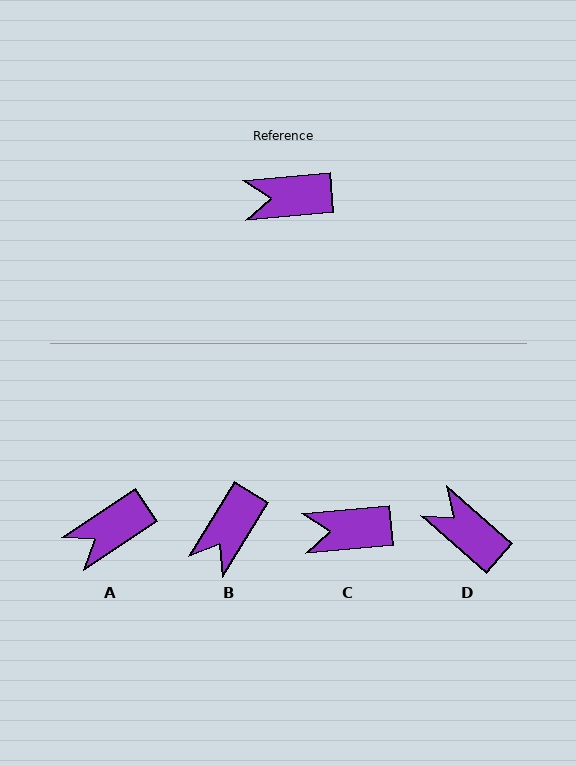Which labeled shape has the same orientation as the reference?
C.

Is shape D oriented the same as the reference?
No, it is off by about 47 degrees.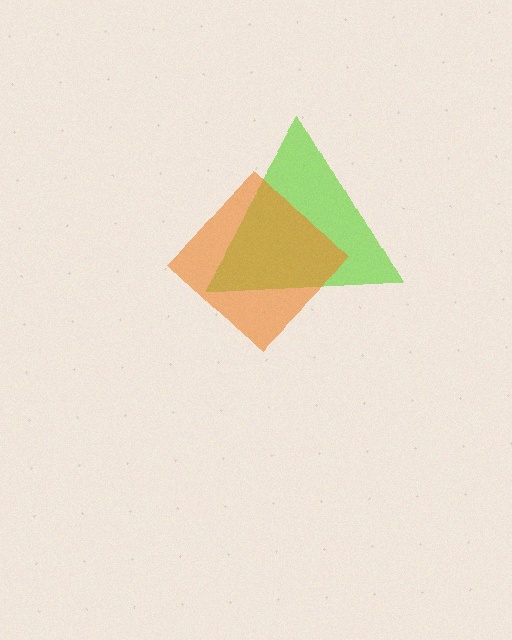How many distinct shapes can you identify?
There are 2 distinct shapes: a lime triangle, an orange diamond.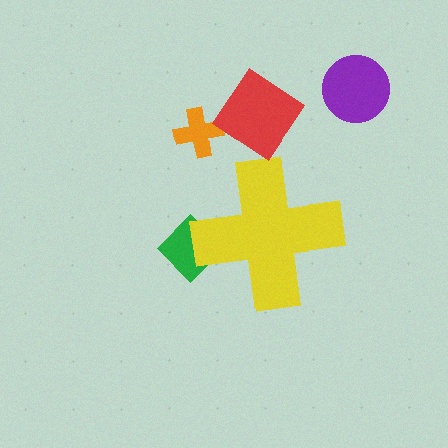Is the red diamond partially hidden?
No, the red diamond is fully visible.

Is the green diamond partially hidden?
Yes, the green diamond is partially hidden behind the yellow cross.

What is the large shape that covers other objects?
A yellow cross.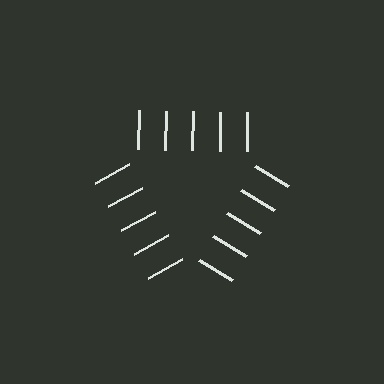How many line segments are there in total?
15 — 5 along each of the 3 edges.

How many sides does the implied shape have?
3 sides — the line-ends trace a triangle.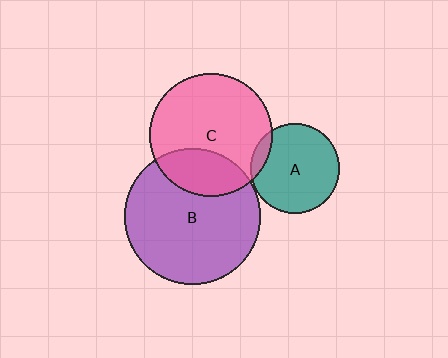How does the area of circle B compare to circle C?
Approximately 1.2 times.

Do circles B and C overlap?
Yes.